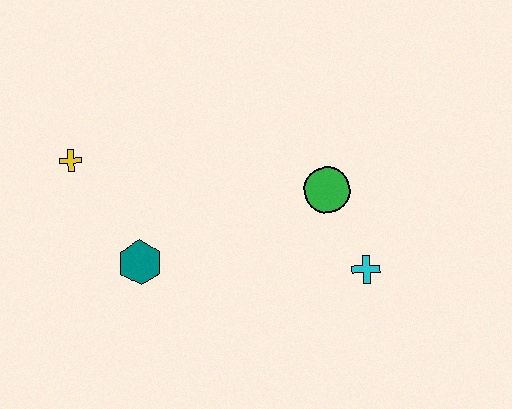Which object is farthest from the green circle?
The yellow cross is farthest from the green circle.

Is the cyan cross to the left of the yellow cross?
No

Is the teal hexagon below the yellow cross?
Yes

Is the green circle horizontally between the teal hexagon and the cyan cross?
Yes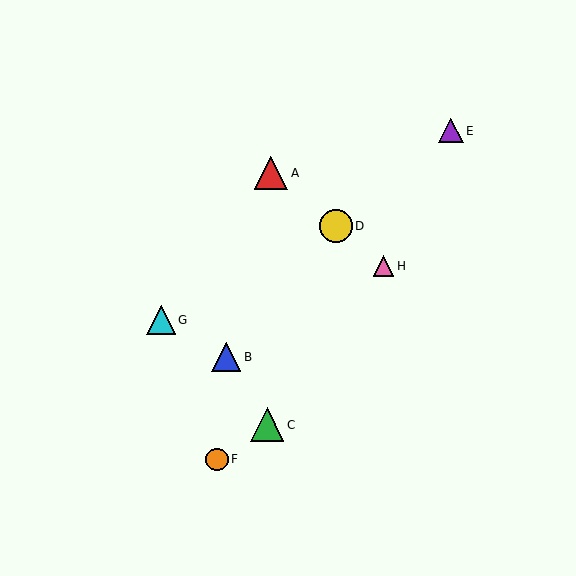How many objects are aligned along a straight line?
3 objects (A, D, H) are aligned along a straight line.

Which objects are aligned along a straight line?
Objects A, D, H are aligned along a straight line.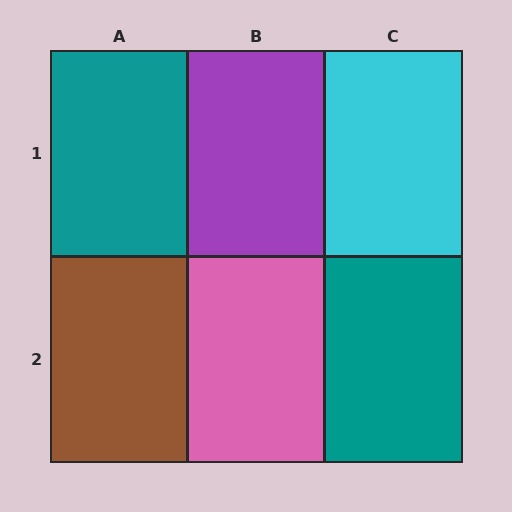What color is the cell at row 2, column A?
Brown.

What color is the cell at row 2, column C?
Teal.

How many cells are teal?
2 cells are teal.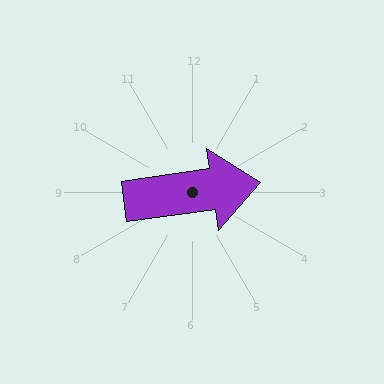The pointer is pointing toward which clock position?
Roughly 3 o'clock.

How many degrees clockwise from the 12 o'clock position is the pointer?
Approximately 82 degrees.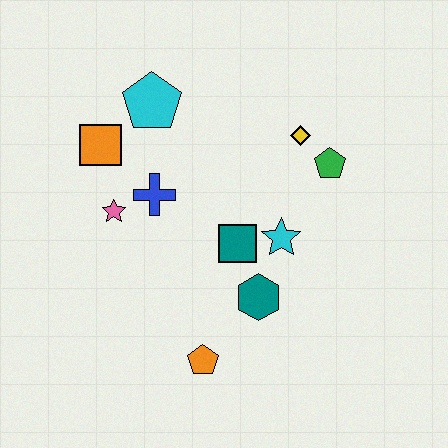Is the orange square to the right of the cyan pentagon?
No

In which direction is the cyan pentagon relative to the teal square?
The cyan pentagon is above the teal square.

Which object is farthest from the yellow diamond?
The orange pentagon is farthest from the yellow diamond.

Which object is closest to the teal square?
The cyan star is closest to the teal square.